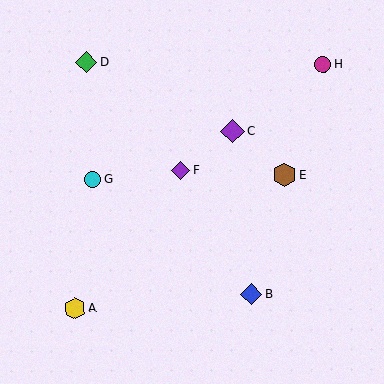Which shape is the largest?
The purple diamond (labeled C) is the largest.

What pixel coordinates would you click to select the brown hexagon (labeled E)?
Click at (285, 174) to select the brown hexagon E.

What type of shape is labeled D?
Shape D is a green diamond.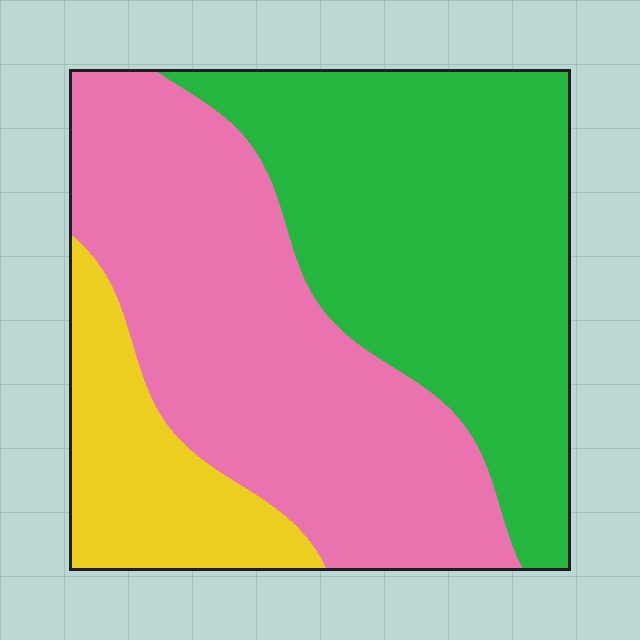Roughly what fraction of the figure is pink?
Pink takes up about two fifths (2/5) of the figure.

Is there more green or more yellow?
Green.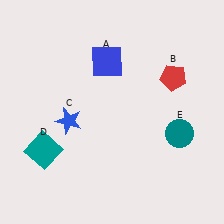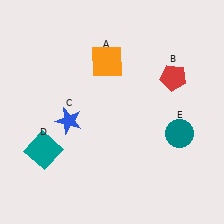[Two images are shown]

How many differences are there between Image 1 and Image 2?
There is 1 difference between the two images.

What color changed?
The square (A) changed from blue in Image 1 to orange in Image 2.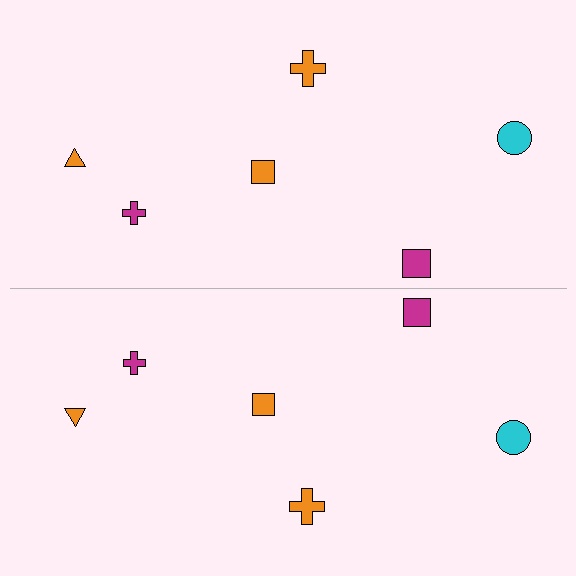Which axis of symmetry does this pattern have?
The pattern has a horizontal axis of symmetry running through the center of the image.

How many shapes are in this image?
There are 12 shapes in this image.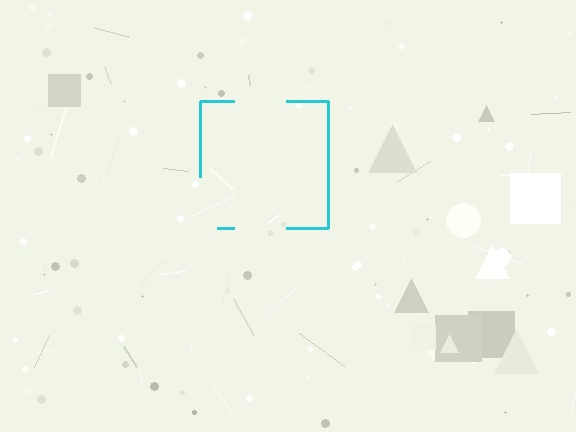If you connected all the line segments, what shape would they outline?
They would outline a square.